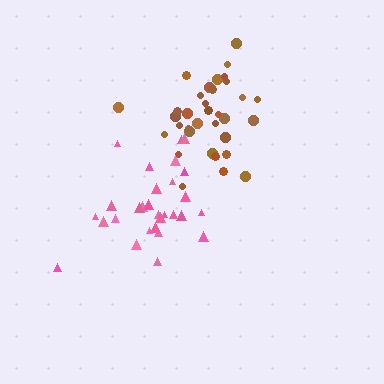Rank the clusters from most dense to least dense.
brown, pink.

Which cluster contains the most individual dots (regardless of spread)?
Brown (34).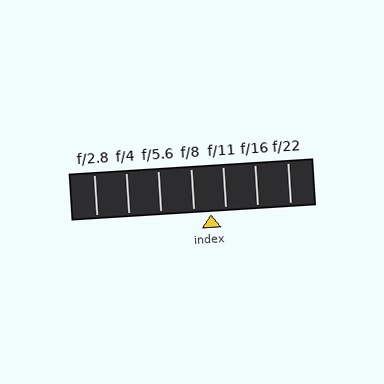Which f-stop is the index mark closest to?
The index mark is closest to f/11.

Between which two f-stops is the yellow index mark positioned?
The index mark is between f/8 and f/11.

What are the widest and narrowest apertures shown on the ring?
The widest aperture shown is f/2.8 and the narrowest is f/22.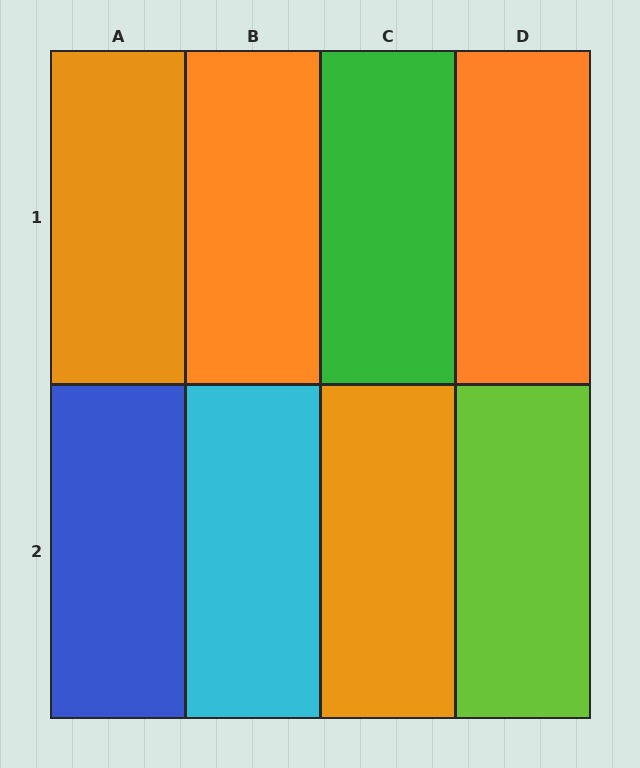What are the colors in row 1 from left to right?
Orange, orange, green, orange.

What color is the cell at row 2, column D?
Lime.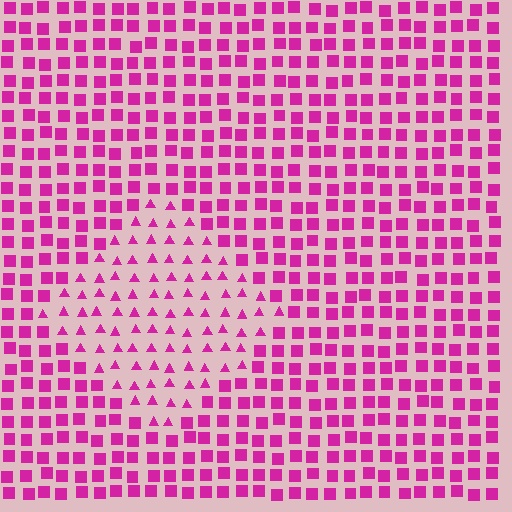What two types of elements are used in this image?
The image uses triangles inside the diamond region and squares outside it.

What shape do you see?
I see a diamond.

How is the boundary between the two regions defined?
The boundary is defined by a change in element shape: triangles inside vs. squares outside. All elements share the same color and spacing.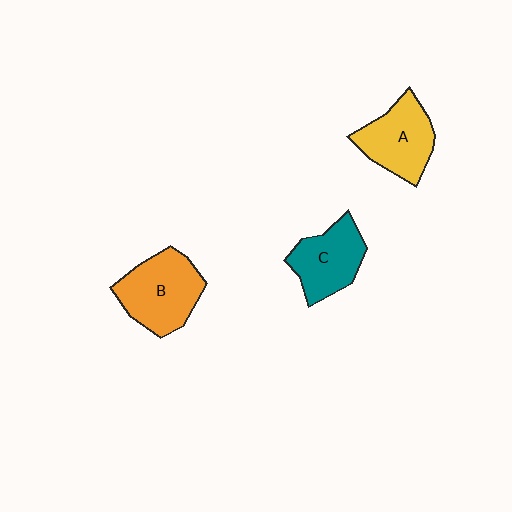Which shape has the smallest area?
Shape C (teal).